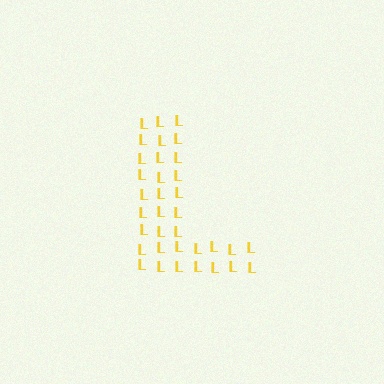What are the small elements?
The small elements are letter L's.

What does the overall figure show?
The overall figure shows the letter L.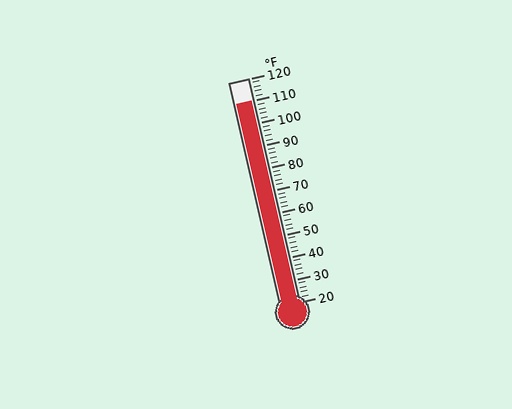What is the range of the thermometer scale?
The thermometer scale ranges from 20°F to 120°F.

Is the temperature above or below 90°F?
The temperature is above 90°F.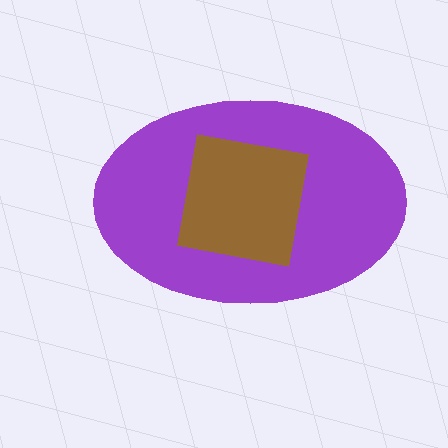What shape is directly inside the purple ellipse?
The brown square.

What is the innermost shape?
The brown square.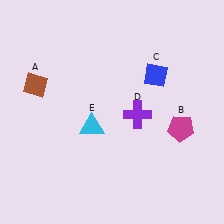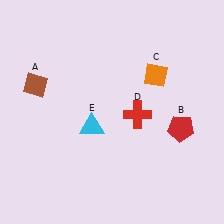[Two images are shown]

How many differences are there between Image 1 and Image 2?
There are 3 differences between the two images.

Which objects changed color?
B changed from magenta to red. C changed from blue to orange. D changed from purple to red.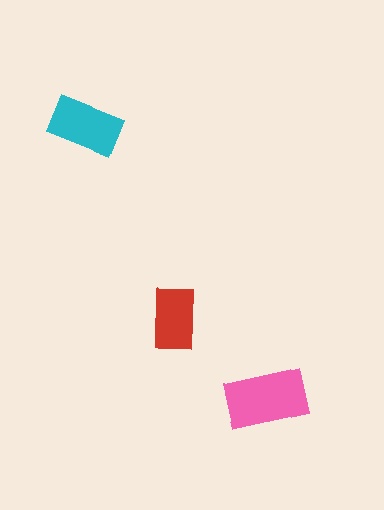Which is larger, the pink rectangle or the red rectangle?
The pink one.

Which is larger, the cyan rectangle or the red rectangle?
The cyan one.